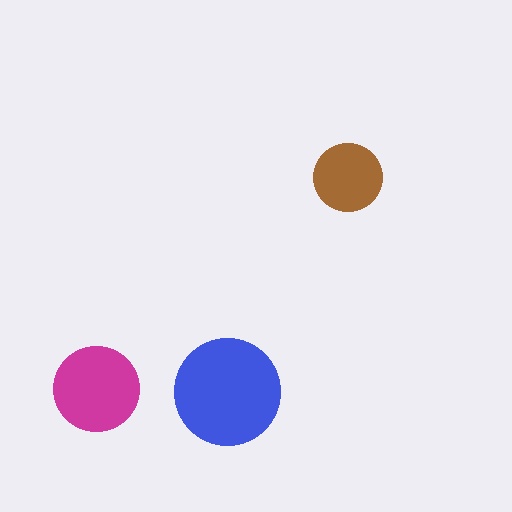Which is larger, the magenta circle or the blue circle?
The blue one.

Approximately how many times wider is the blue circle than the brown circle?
About 1.5 times wider.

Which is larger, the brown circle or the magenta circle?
The magenta one.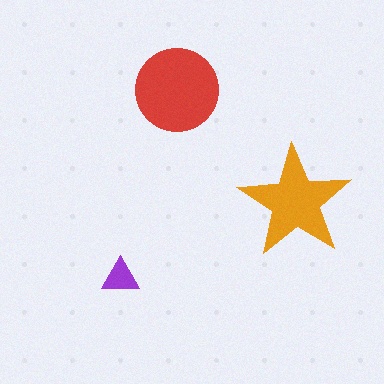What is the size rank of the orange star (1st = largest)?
2nd.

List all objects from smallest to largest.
The purple triangle, the orange star, the red circle.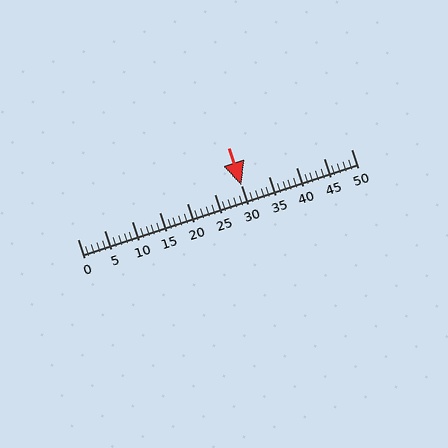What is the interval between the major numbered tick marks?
The major tick marks are spaced 5 units apart.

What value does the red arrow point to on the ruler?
The red arrow points to approximately 30.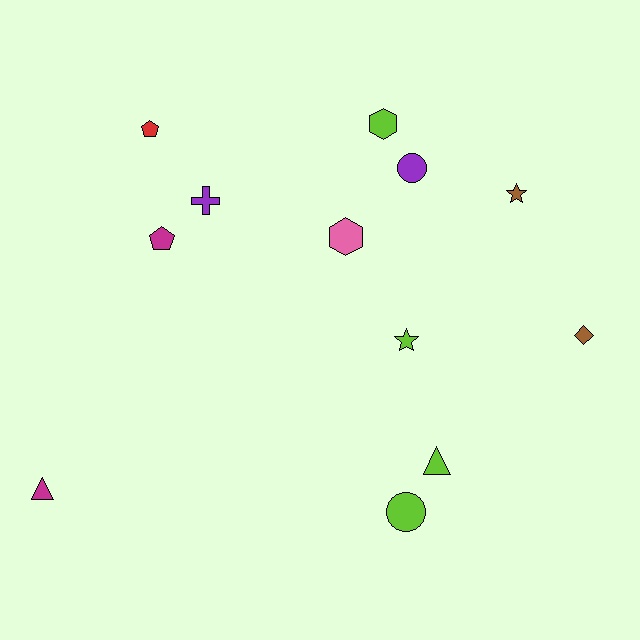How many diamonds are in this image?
There is 1 diamond.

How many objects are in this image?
There are 12 objects.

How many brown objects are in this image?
There are 2 brown objects.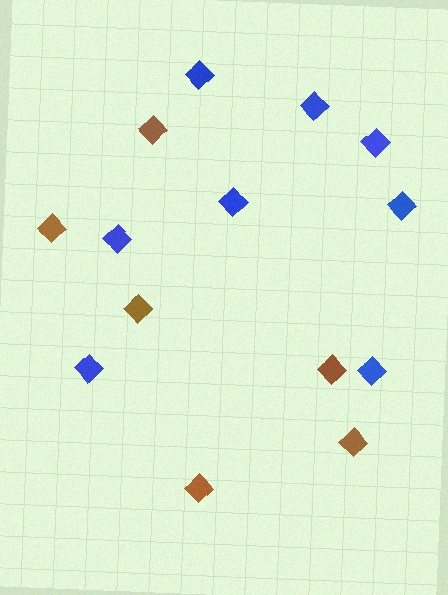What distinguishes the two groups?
There are 2 groups: one group of brown diamonds (6) and one group of blue diamonds (8).